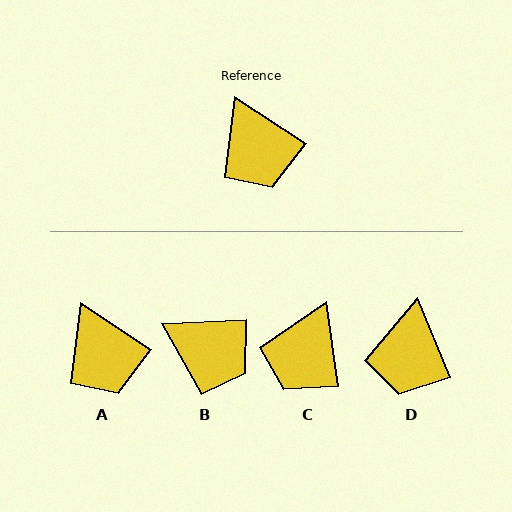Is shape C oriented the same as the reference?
No, it is off by about 49 degrees.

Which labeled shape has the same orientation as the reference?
A.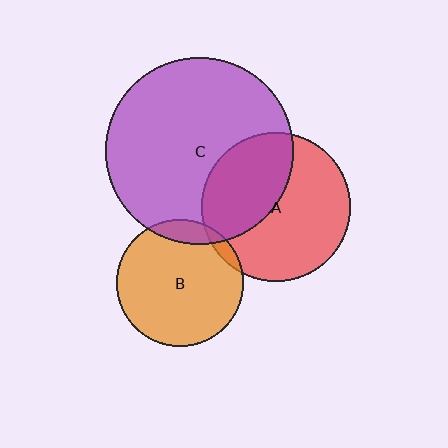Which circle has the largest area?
Circle C (purple).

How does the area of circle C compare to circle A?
Approximately 1.6 times.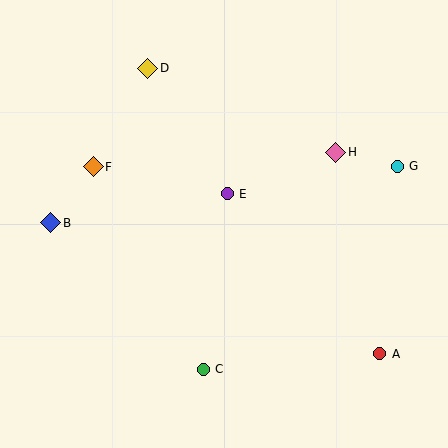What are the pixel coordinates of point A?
Point A is at (380, 354).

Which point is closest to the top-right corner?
Point G is closest to the top-right corner.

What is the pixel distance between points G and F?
The distance between G and F is 304 pixels.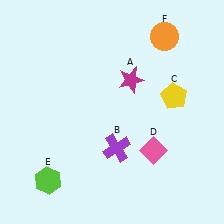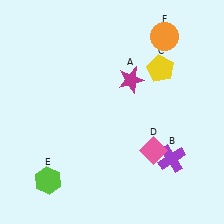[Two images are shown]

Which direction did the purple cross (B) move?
The purple cross (B) moved right.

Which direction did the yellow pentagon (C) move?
The yellow pentagon (C) moved up.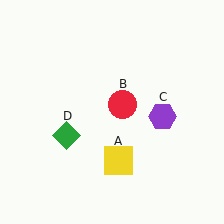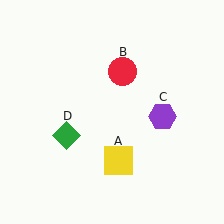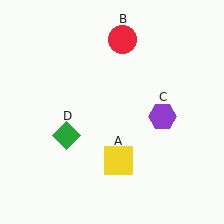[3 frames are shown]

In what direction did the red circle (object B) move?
The red circle (object B) moved up.